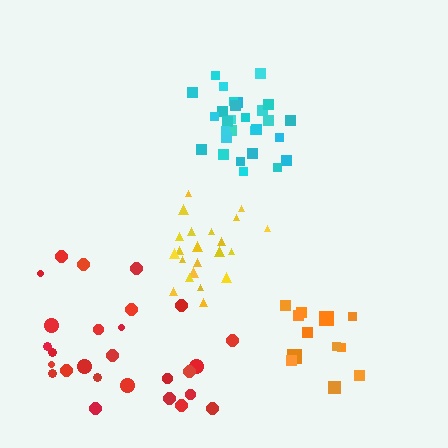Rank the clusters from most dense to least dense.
cyan, yellow, orange, red.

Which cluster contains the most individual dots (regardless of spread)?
Cyan (30).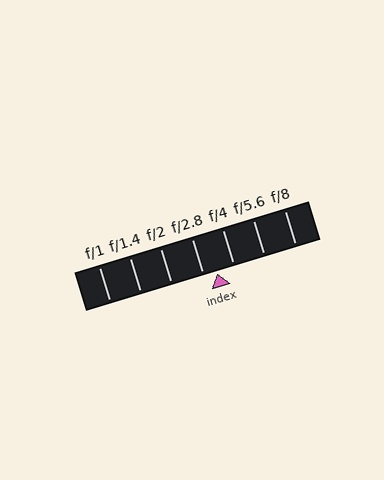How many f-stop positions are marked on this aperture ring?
There are 7 f-stop positions marked.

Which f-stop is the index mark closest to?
The index mark is closest to f/2.8.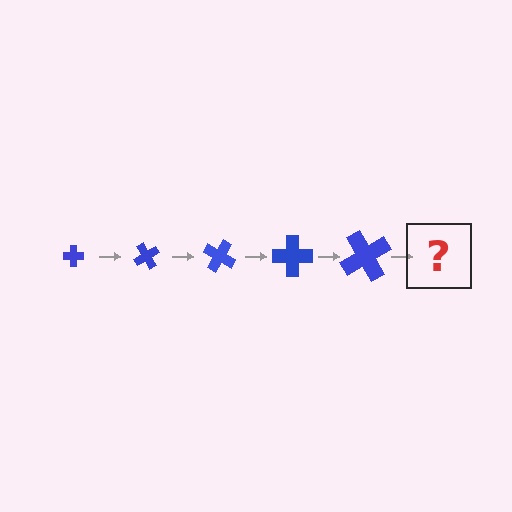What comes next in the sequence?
The next element should be a cross, larger than the previous one and rotated 300 degrees from the start.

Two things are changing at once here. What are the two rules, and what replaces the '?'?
The two rules are that the cross grows larger each step and it rotates 60 degrees each step. The '?' should be a cross, larger than the previous one and rotated 300 degrees from the start.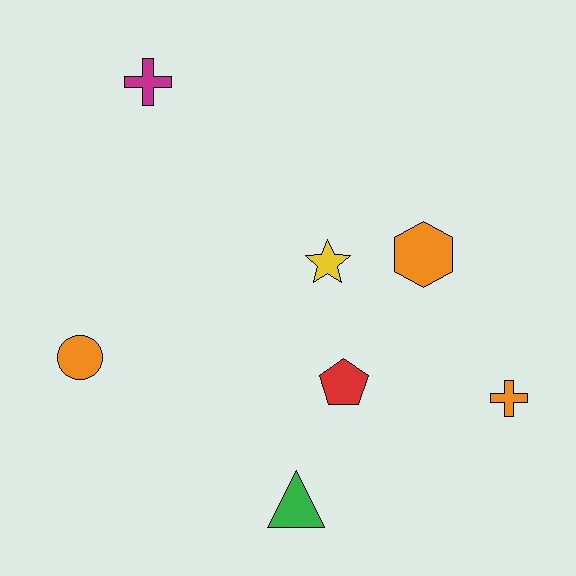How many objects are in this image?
There are 7 objects.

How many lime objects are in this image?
There are no lime objects.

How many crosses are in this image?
There are 2 crosses.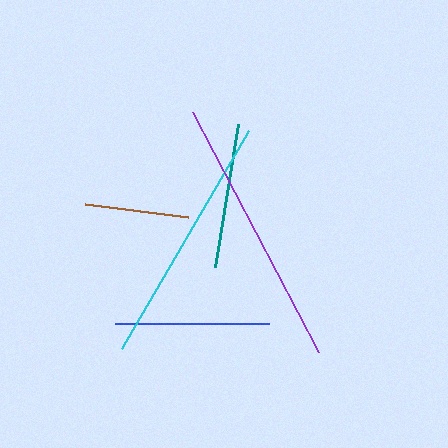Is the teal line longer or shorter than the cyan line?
The cyan line is longer than the teal line.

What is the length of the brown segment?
The brown segment is approximately 104 pixels long.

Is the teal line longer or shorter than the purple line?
The purple line is longer than the teal line.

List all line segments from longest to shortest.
From longest to shortest: purple, cyan, blue, teal, brown.